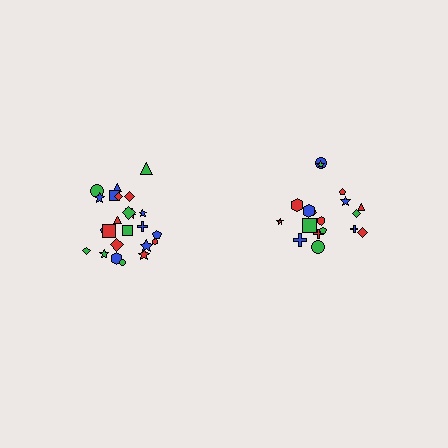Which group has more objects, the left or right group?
The left group.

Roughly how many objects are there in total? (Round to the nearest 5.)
Roughly 45 objects in total.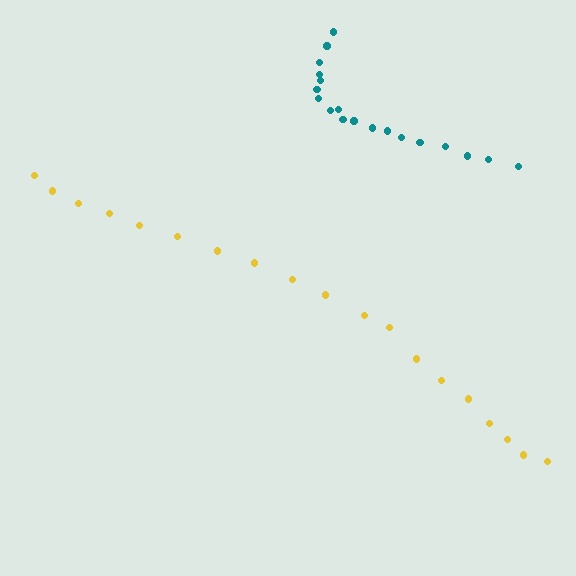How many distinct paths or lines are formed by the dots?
There are 2 distinct paths.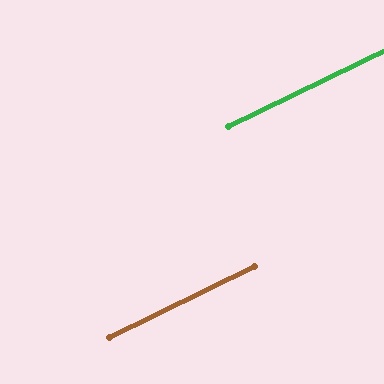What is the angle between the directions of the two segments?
Approximately 0 degrees.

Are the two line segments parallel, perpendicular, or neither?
Parallel — their directions differ by only 0.0°.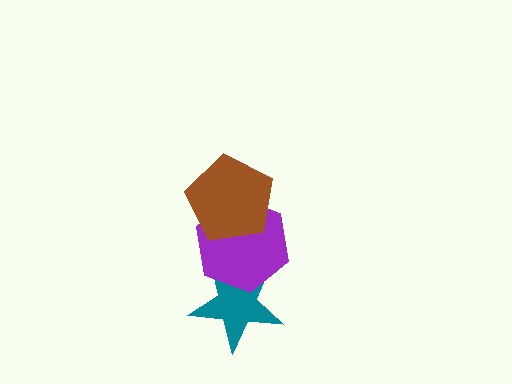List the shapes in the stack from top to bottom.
From top to bottom: the brown pentagon, the purple hexagon, the teal star.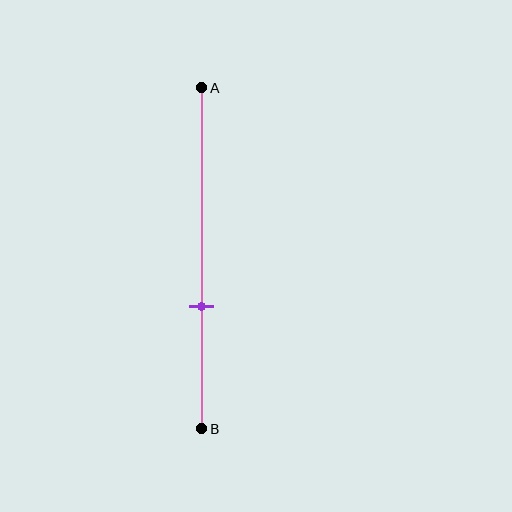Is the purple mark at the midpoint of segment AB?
No, the mark is at about 65% from A, not at the 50% midpoint.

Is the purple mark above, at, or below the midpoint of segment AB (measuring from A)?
The purple mark is below the midpoint of segment AB.